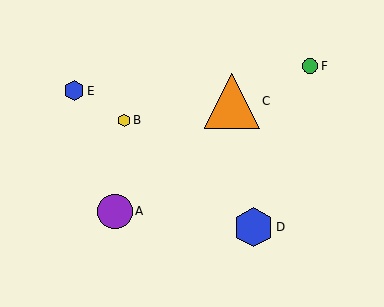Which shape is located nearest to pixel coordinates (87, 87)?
The blue hexagon (labeled E) at (74, 91) is nearest to that location.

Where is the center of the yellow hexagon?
The center of the yellow hexagon is at (124, 120).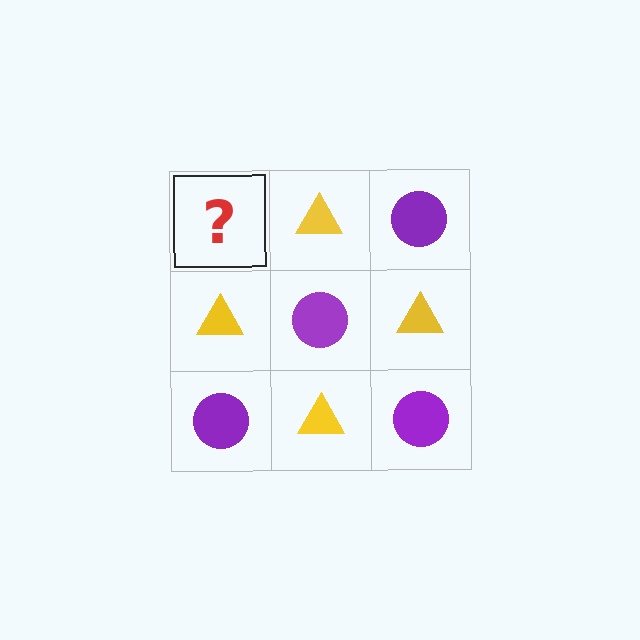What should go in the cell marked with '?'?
The missing cell should contain a purple circle.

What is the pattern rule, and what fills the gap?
The rule is that it alternates purple circle and yellow triangle in a checkerboard pattern. The gap should be filled with a purple circle.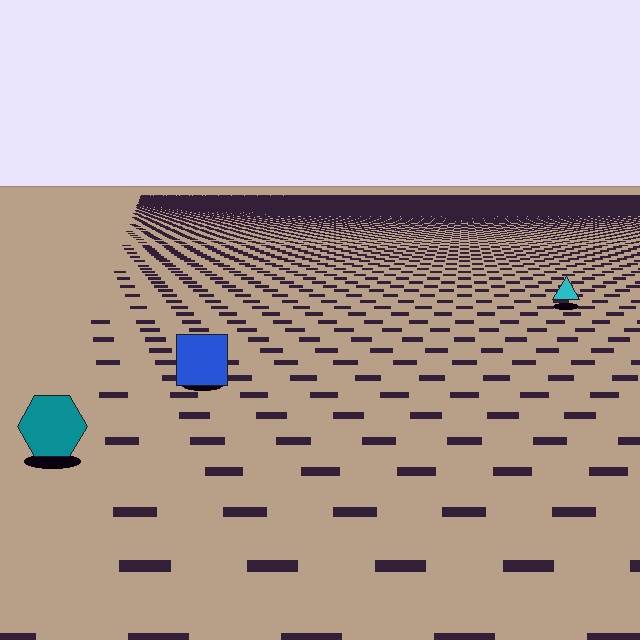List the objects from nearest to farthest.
From nearest to farthest: the teal hexagon, the blue square, the cyan triangle.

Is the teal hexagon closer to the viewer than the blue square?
Yes. The teal hexagon is closer — you can tell from the texture gradient: the ground texture is coarser near it.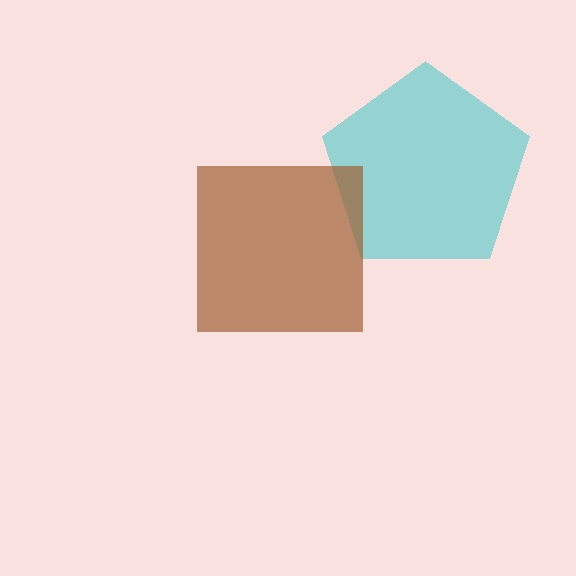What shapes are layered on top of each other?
The layered shapes are: a cyan pentagon, a brown square.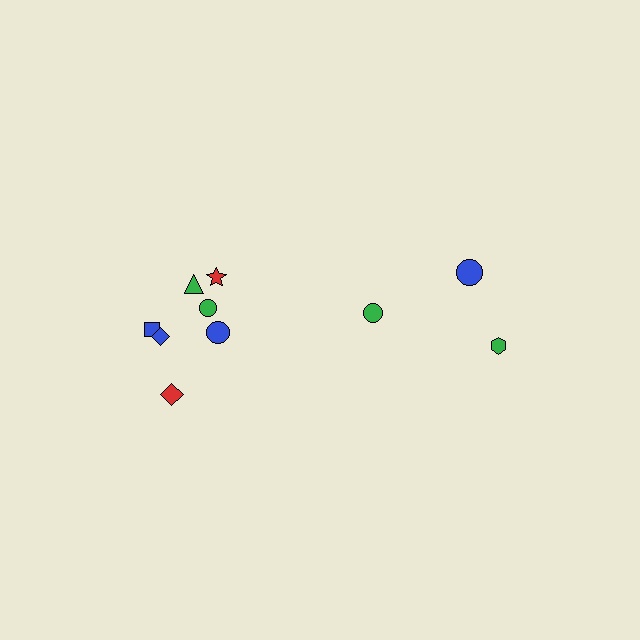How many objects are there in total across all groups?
There are 10 objects.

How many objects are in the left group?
There are 7 objects.